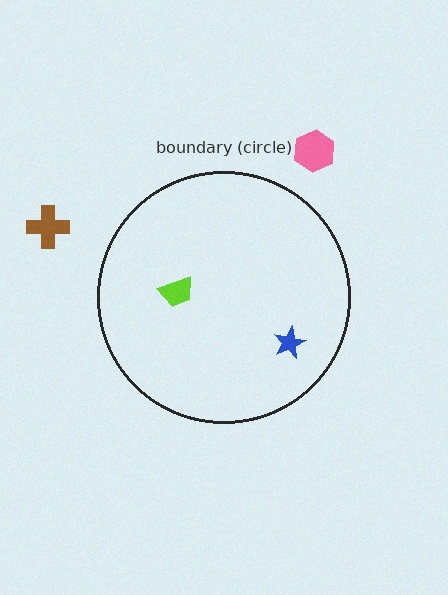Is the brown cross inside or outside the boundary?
Outside.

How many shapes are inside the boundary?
2 inside, 2 outside.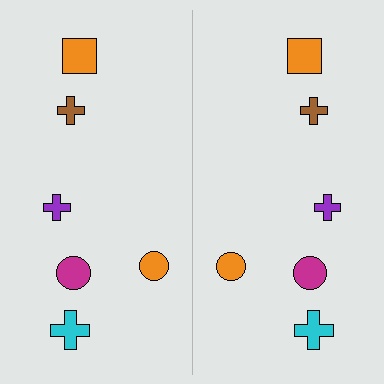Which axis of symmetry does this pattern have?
The pattern has a vertical axis of symmetry running through the center of the image.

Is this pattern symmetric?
Yes, this pattern has bilateral (reflection) symmetry.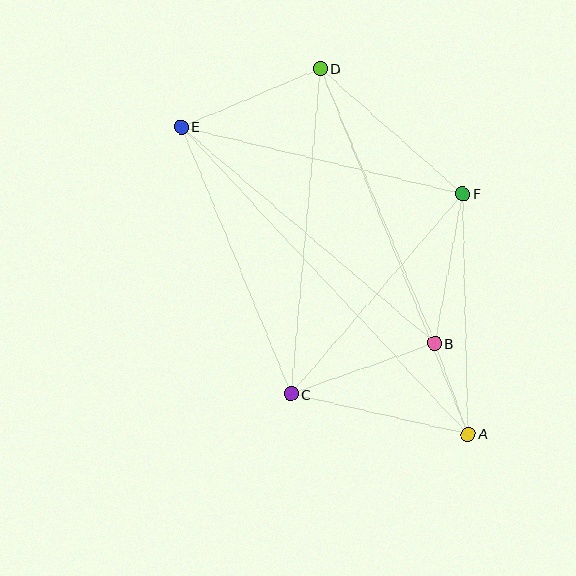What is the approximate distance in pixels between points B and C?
The distance between B and C is approximately 152 pixels.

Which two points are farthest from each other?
Points A and E are farthest from each other.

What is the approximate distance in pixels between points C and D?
The distance between C and D is approximately 326 pixels.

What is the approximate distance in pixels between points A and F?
The distance between A and F is approximately 241 pixels.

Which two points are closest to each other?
Points A and B are closest to each other.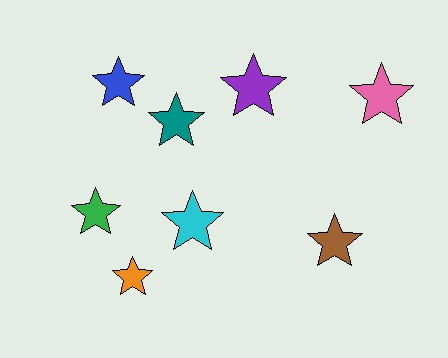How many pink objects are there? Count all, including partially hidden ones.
There is 1 pink object.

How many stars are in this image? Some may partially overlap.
There are 8 stars.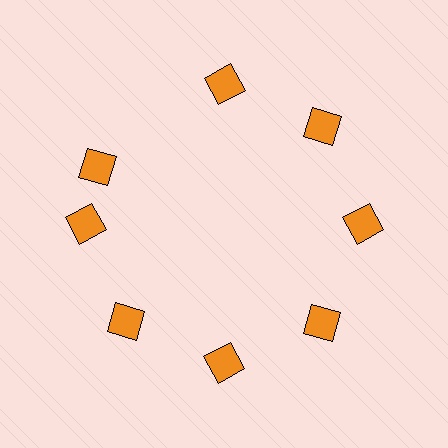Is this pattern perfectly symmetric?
No. The 8 orange diamonds are arranged in a ring, but one element near the 10 o'clock position is rotated out of alignment along the ring, breaking the 8-fold rotational symmetry.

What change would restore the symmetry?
The symmetry would be restored by rotating it back into even spacing with its neighbors so that all 8 diamonds sit at equal angles and equal distance from the center.